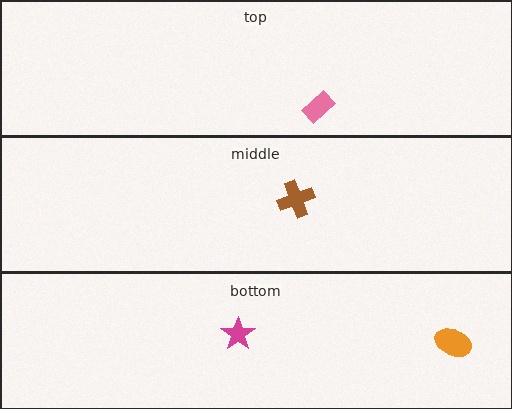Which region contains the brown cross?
The middle region.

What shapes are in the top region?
The pink rectangle.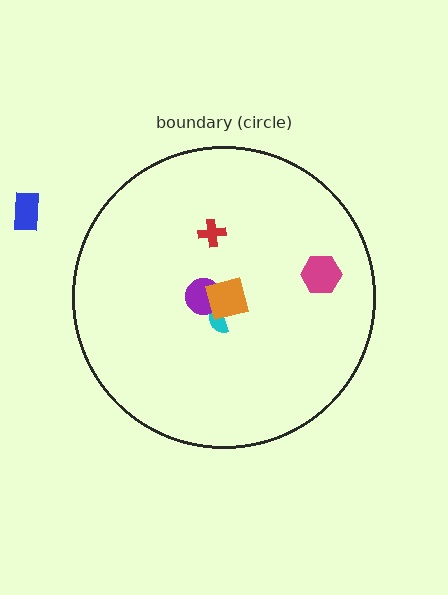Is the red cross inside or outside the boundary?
Inside.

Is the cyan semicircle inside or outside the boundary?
Inside.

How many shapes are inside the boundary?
5 inside, 1 outside.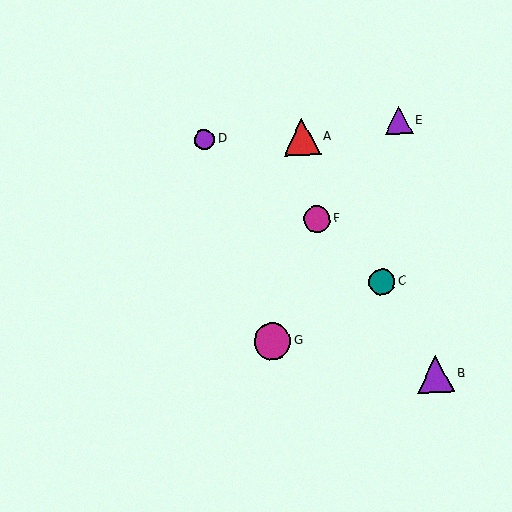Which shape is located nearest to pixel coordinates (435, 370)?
The purple triangle (labeled B) at (436, 374) is nearest to that location.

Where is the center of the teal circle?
The center of the teal circle is at (382, 282).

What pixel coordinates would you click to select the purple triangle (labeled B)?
Click at (436, 374) to select the purple triangle B.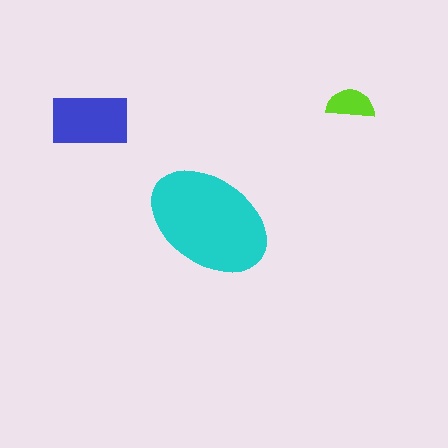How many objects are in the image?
There are 3 objects in the image.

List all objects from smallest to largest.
The lime semicircle, the blue rectangle, the cyan ellipse.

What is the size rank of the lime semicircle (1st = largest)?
3rd.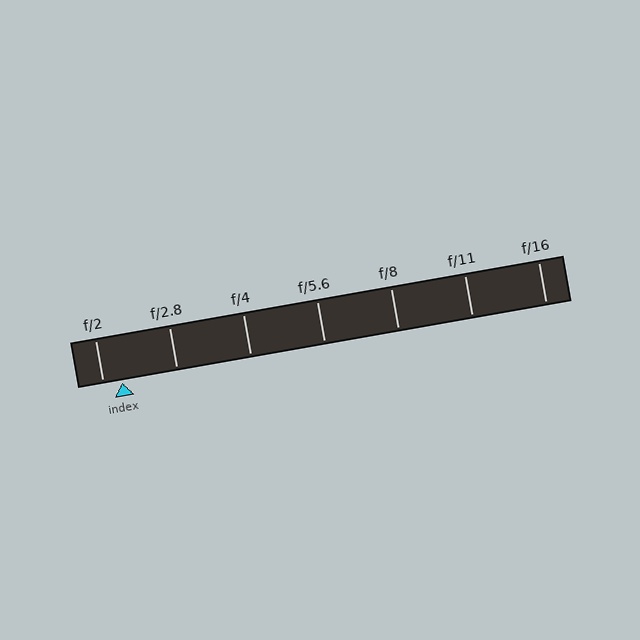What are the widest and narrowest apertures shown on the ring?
The widest aperture shown is f/2 and the narrowest is f/16.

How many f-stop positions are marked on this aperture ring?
There are 7 f-stop positions marked.